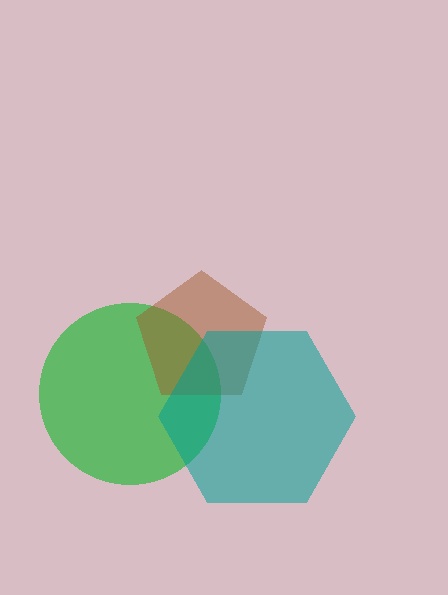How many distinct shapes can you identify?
There are 3 distinct shapes: a green circle, a brown pentagon, a teal hexagon.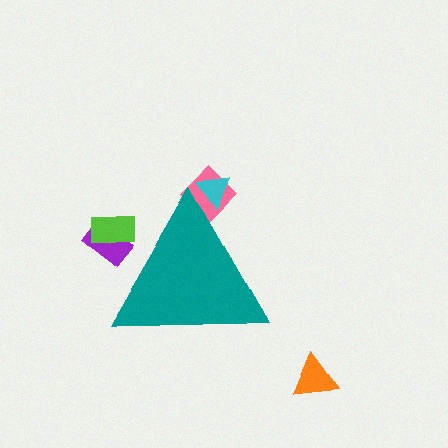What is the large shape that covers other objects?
A teal triangle.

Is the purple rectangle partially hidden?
Yes, the purple rectangle is partially hidden behind the teal triangle.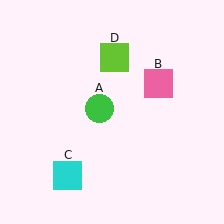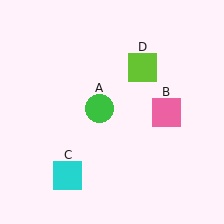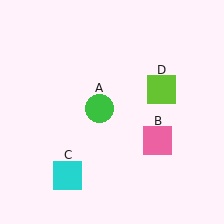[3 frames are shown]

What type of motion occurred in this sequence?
The pink square (object B), lime square (object D) rotated clockwise around the center of the scene.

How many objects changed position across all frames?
2 objects changed position: pink square (object B), lime square (object D).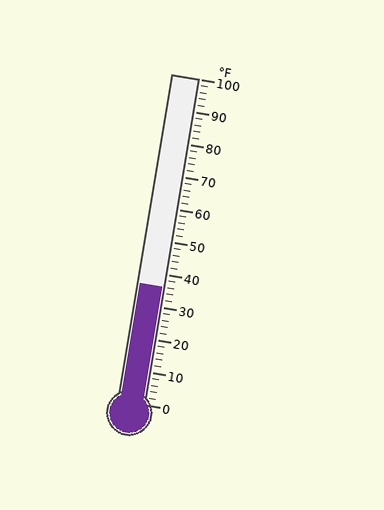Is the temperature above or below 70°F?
The temperature is below 70°F.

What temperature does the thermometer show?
The thermometer shows approximately 36°F.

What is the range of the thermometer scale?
The thermometer scale ranges from 0°F to 100°F.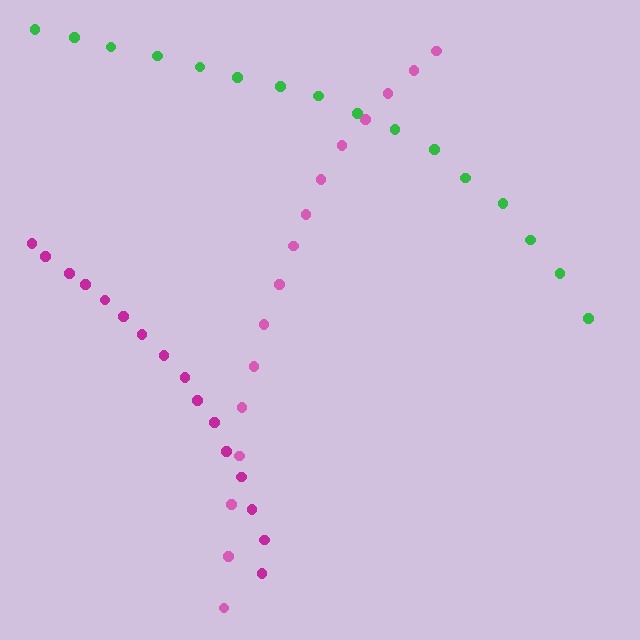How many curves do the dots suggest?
There are 3 distinct paths.